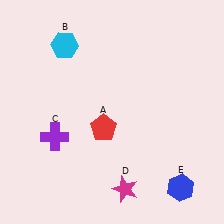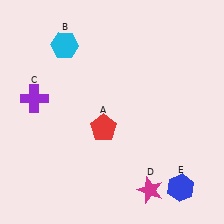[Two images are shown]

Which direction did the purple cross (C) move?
The purple cross (C) moved up.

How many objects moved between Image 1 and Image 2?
2 objects moved between the two images.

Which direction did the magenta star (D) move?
The magenta star (D) moved right.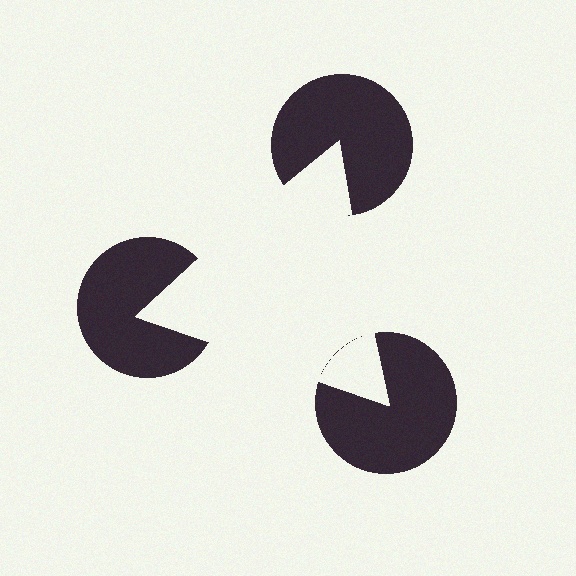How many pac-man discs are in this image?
There are 3 — one at each vertex of the illusory triangle.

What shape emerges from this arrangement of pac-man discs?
An illusory triangle — its edges are inferred from the aligned wedge cuts in the pac-man discs, not physically drawn.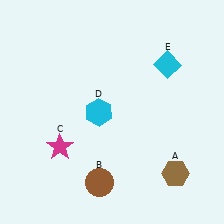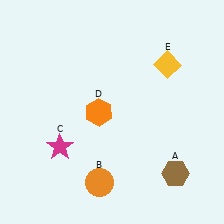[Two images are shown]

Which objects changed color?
B changed from brown to orange. D changed from cyan to orange. E changed from cyan to yellow.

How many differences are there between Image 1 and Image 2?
There are 3 differences between the two images.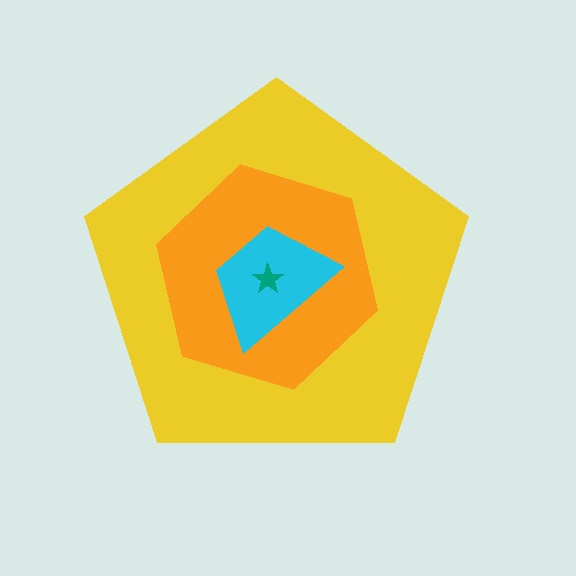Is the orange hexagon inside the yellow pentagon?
Yes.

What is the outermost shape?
The yellow pentagon.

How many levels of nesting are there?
4.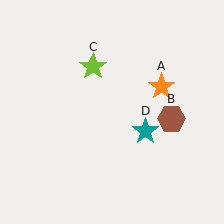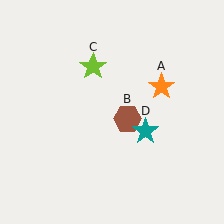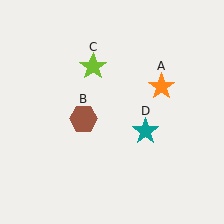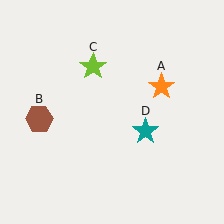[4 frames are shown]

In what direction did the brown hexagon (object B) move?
The brown hexagon (object B) moved left.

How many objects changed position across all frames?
1 object changed position: brown hexagon (object B).